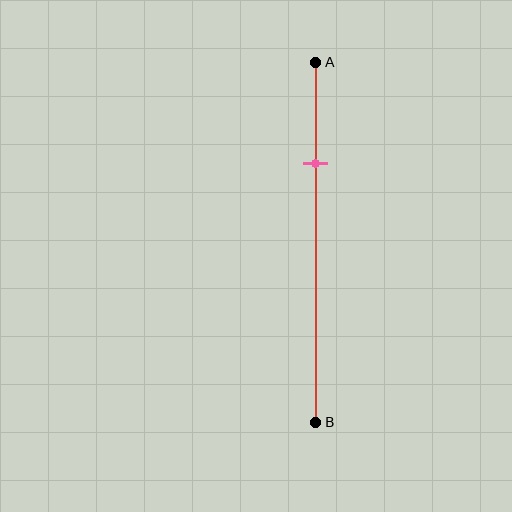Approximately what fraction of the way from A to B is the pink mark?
The pink mark is approximately 30% of the way from A to B.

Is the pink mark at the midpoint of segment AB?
No, the mark is at about 30% from A, not at the 50% midpoint.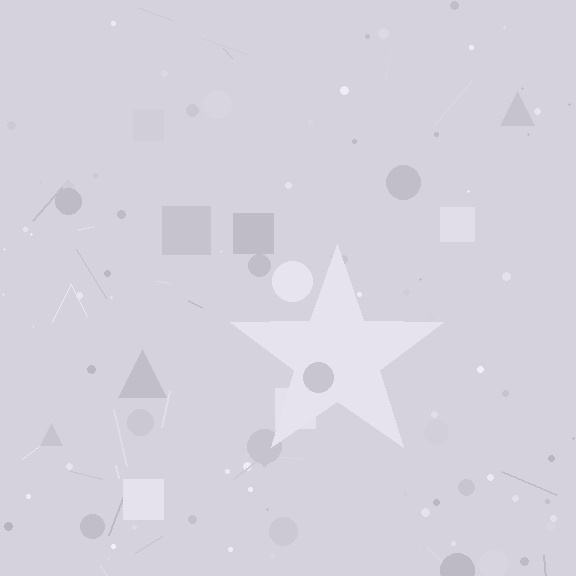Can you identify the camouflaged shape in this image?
The camouflaged shape is a star.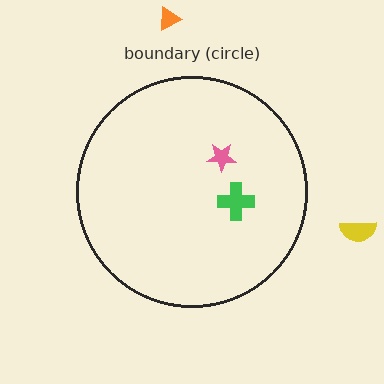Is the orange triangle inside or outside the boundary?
Outside.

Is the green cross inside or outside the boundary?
Inside.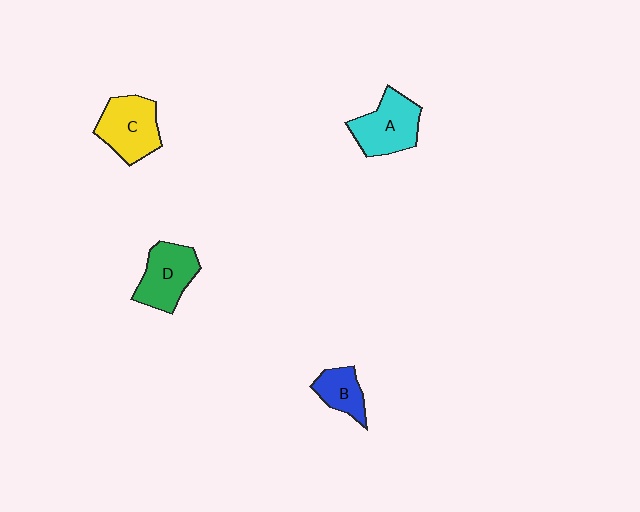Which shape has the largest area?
Shape C (yellow).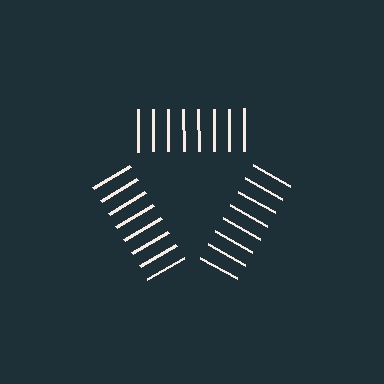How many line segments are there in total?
24 — 8 along each of the 3 edges.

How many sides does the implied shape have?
3 sides — the line-ends trace a triangle.